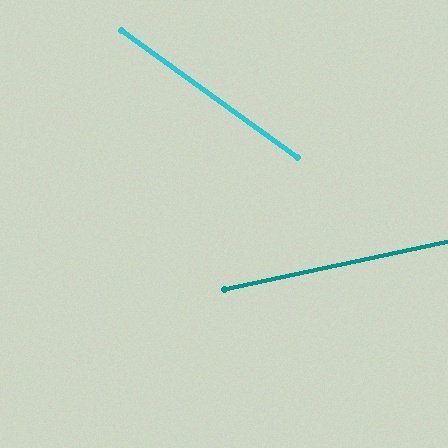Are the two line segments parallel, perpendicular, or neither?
Neither parallel nor perpendicular — they differ by about 48°.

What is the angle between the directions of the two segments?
Approximately 48 degrees.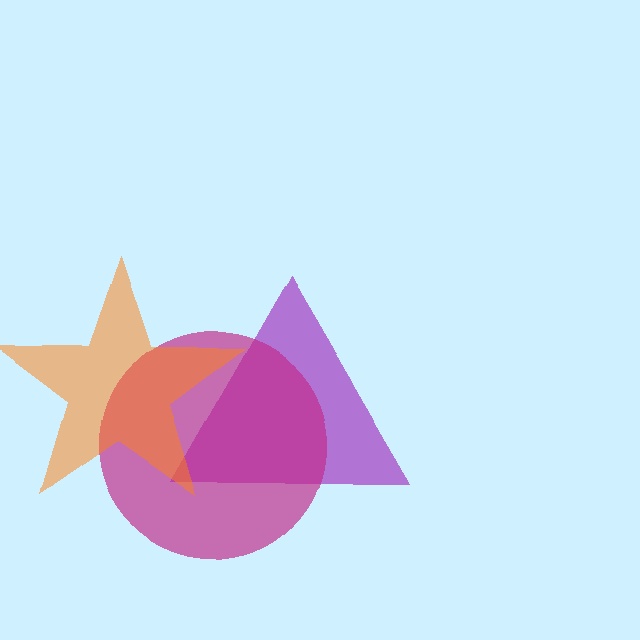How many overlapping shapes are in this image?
There are 3 overlapping shapes in the image.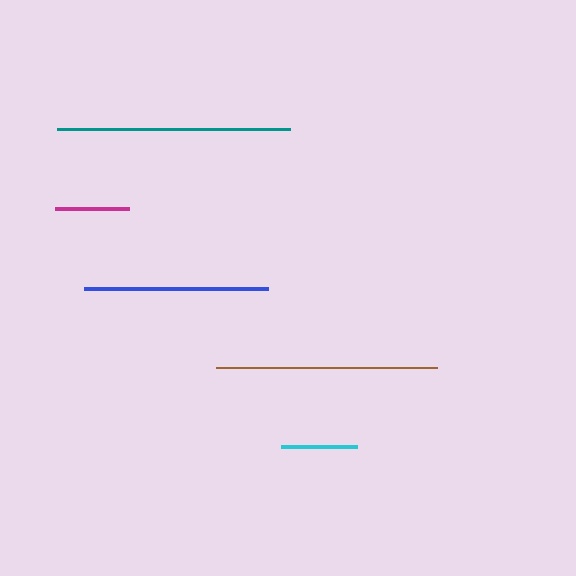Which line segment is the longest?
The teal line is the longest at approximately 233 pixels.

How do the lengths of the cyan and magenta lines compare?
The cyan and magenta lines are approximately the same length.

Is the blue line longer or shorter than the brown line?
The brown line is longer than the blue line.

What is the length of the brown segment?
The brown segment is approximately 221 pixels long.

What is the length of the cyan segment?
The cyan segment is approximately 76 pixels long.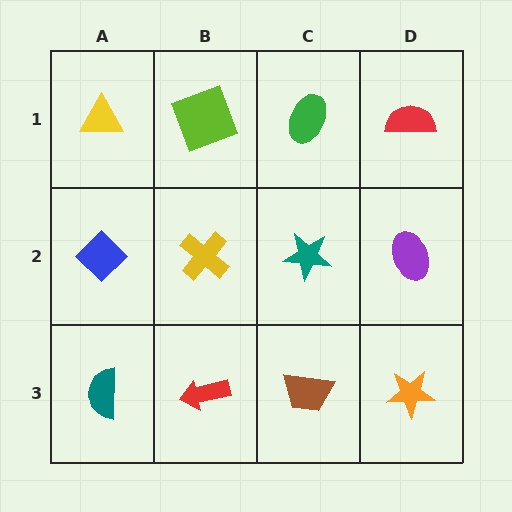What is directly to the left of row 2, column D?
A teal star.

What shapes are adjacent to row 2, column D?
A red semicircle (row 1, column D), an orange star (row 3, column D), a teal star (row 2, column C).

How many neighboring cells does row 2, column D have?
3.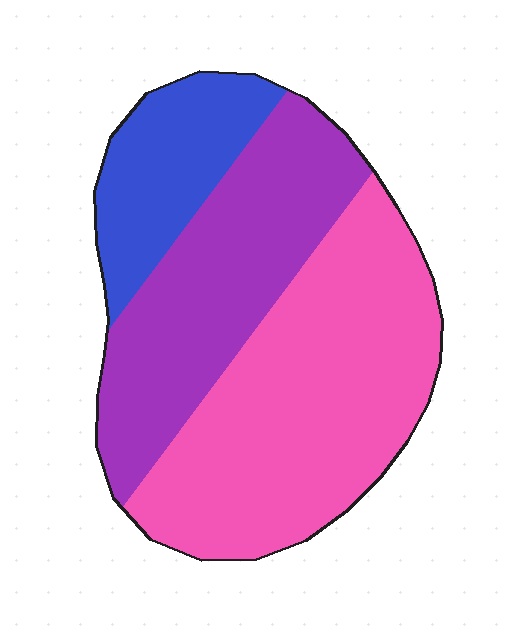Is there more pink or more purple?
Pink.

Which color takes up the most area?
Pink, at roughly 50%.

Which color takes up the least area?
Blue, at roughly 20%.